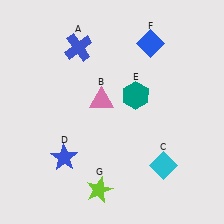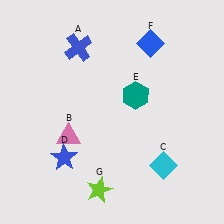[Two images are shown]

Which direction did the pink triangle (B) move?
The pink triangle (B) moved down.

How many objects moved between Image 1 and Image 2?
1 object moved between the two images.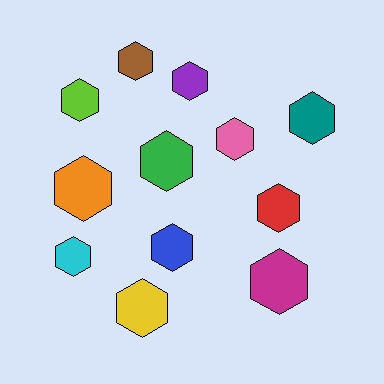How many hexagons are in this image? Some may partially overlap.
There are 12 hexagons.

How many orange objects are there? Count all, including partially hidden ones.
There is 1 orange object.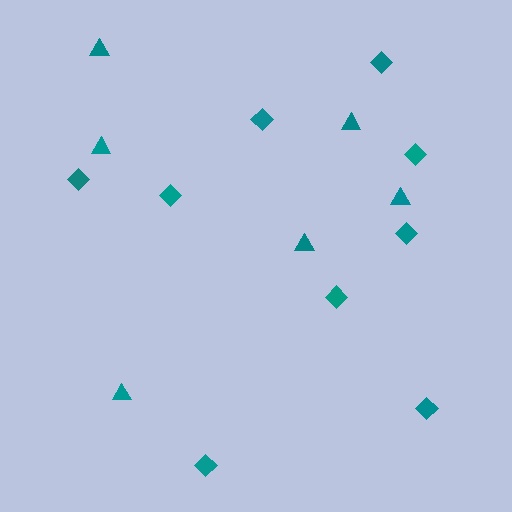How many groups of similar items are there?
There are 2 groups: one group of diamonds (9) and one group of triangles (6).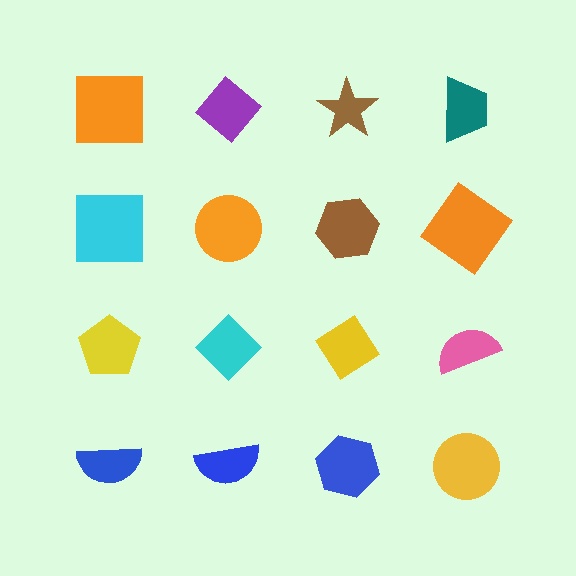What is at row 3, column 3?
A yellow diamond.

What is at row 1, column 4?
A teal trapezoid.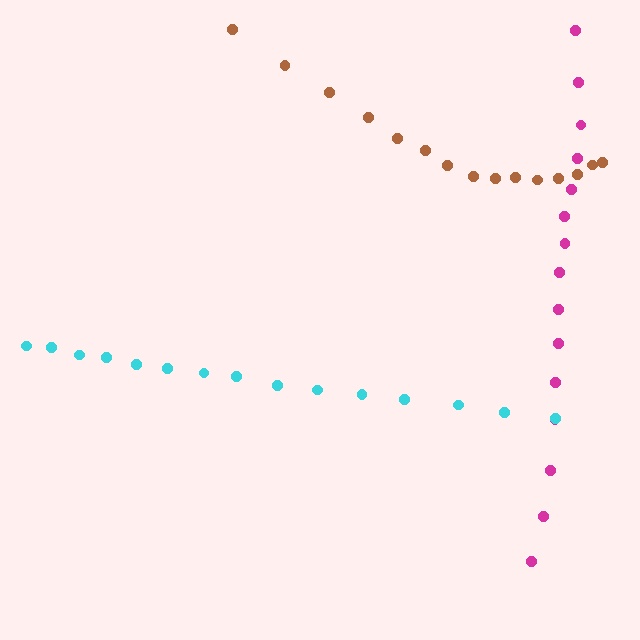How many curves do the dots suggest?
There are 3 distinct paths.